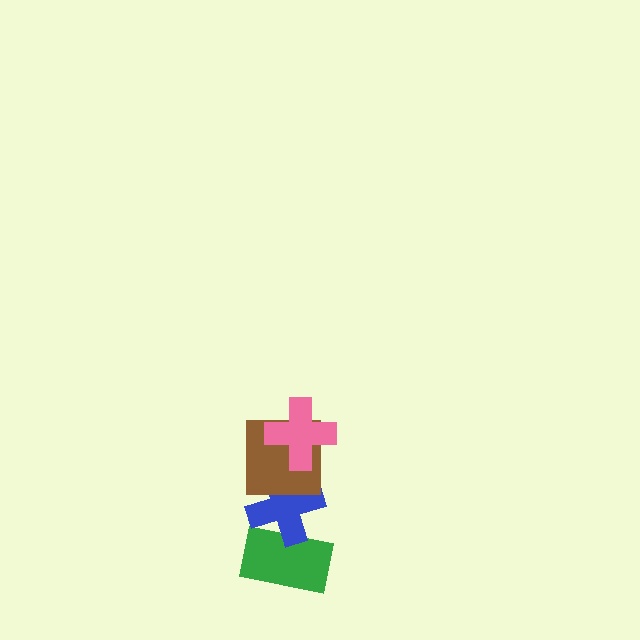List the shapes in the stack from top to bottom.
From top to bottom: the pink cross, the brown square, the blue cross, the green rectangle.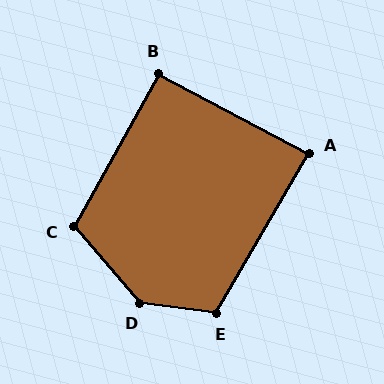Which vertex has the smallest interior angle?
A, at approximately 88 degrees.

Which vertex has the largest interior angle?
D, at approximately 137 degrees.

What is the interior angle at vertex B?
Approximately 91 degrees (approximately right).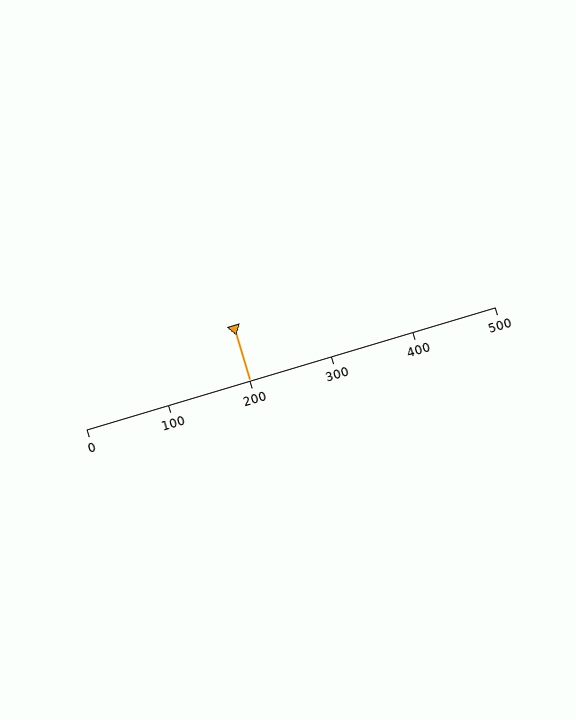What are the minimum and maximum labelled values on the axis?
The axis runs from 0 to 500.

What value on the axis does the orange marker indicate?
The marker indicates approximately 200.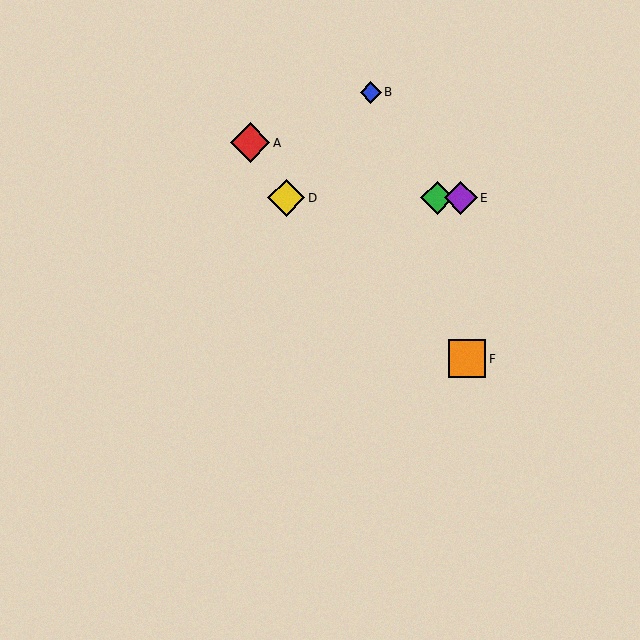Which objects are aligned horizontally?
Objects C, D, E are aligned horizontally.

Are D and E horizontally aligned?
Yes, both are at y≈198.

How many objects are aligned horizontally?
3 objects (C, D, E) are aligned horizontally.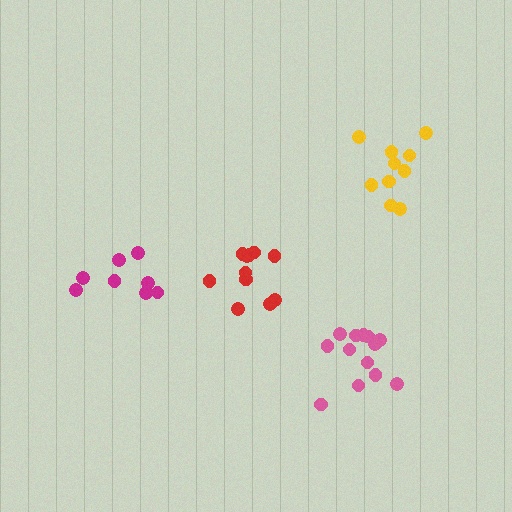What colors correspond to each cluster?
The clusters are colored: pink, yellow, magenta, red.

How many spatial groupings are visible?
There are 4 spatial groupings.